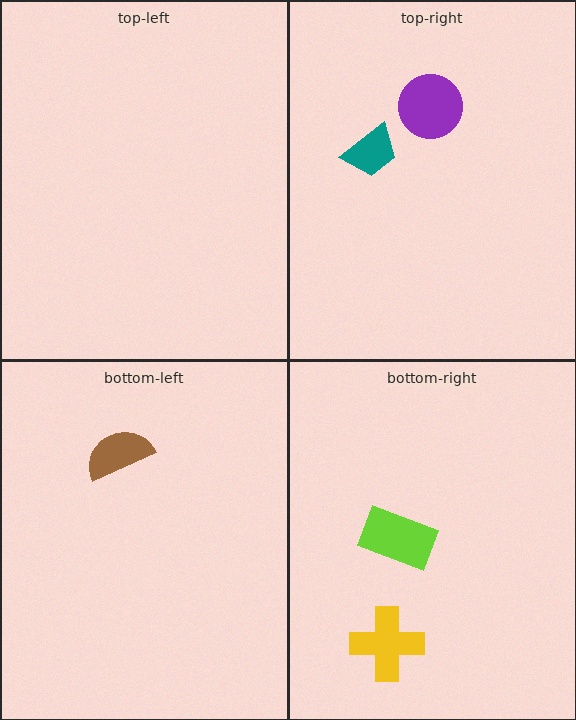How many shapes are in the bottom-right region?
2.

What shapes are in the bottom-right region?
The yellow cross, the lime rectangle.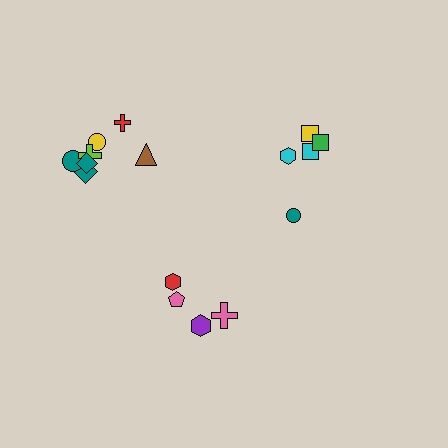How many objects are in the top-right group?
There are 5 objects.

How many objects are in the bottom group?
There are 4 objects.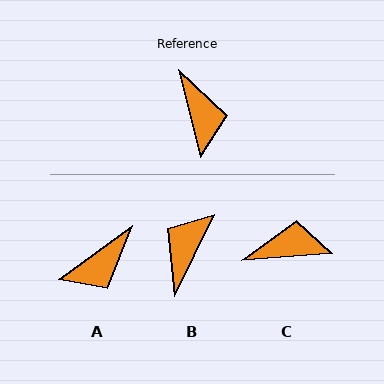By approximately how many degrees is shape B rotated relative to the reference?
Approximately 139 degrees counter-clockwise.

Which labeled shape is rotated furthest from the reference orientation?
B, about 139 degrees away.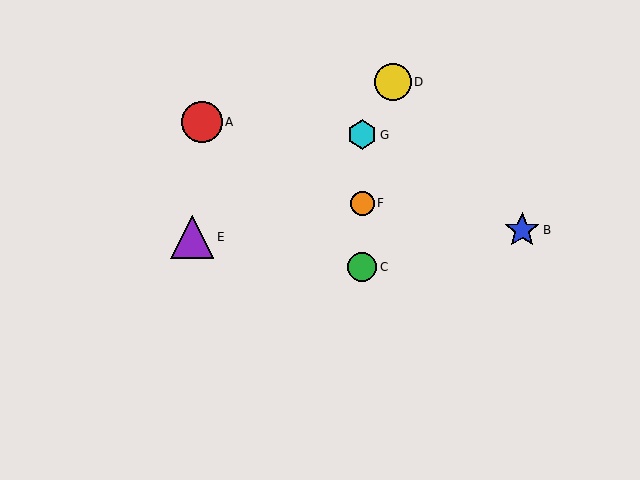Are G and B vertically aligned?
No, G is at x≈362 and B is at x≈522.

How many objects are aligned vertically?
3 objects (C, F, G) are aligned vertically.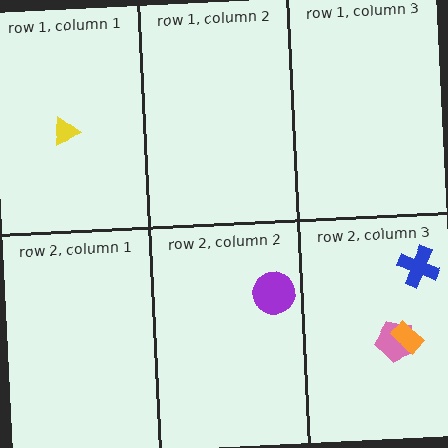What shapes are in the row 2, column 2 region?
The purple circle.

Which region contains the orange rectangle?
The row 2, column 3 region.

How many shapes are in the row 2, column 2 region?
1.